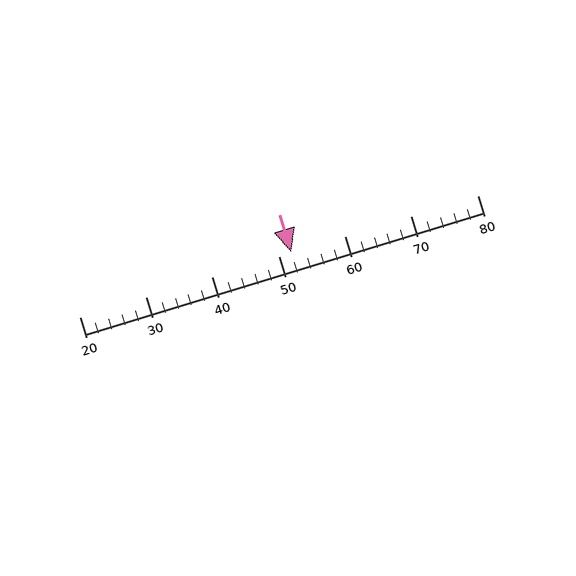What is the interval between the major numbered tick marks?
The major tick marks are spaced 10 units apart.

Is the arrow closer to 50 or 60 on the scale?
The arrow is closer to 50.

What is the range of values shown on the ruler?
The ruler shows values from 20 to 80.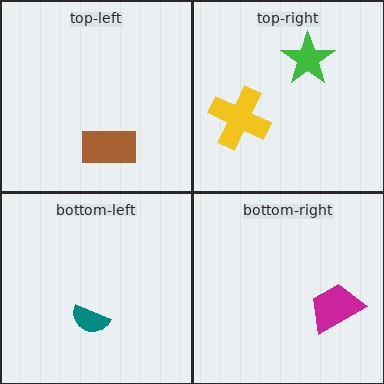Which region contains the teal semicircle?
The bottom-left region.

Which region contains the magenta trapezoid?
The bottom-right region.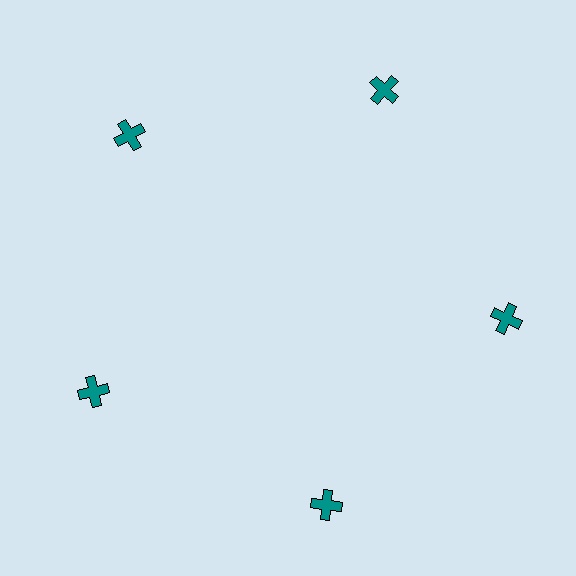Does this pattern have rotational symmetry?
Yes, this pattern has 5-fold rotational symmetry. It looks the same after rotating 72 degrees around the center.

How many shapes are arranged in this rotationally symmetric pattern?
There are 5 shapes, arranged in 5 groups of 1.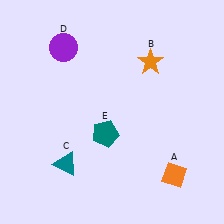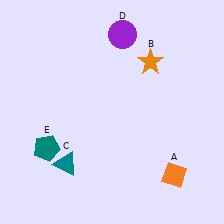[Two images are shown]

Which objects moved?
The objects that moved are: the purple circle (D), the teal pentagon (E).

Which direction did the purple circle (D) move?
The purple circle (D) moved right.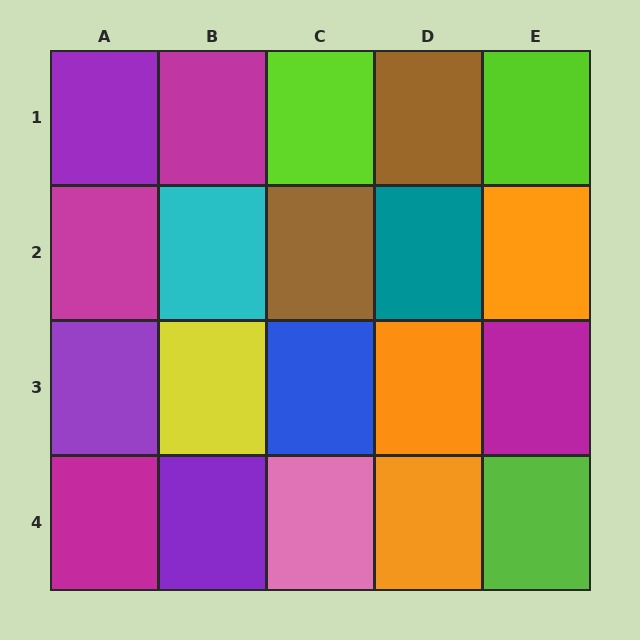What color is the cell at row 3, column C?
Blue.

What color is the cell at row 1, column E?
Lime.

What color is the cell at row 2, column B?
Cyan.